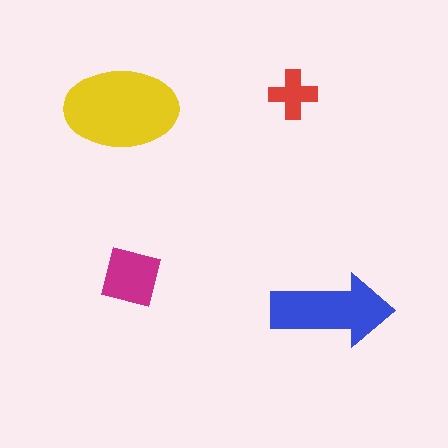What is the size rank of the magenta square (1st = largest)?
3rd.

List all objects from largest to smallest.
The yellow ellipse, the blue arrow, the magenta square, the red cross.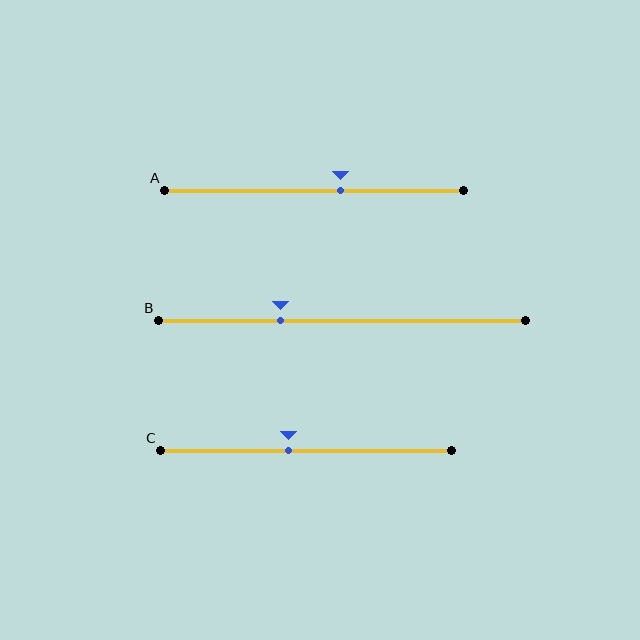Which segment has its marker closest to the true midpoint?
Segment C has its marker closest to the true midpoint.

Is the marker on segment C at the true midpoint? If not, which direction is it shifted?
No, the marker on segment C is shifted to the left by about 6% of the segment length.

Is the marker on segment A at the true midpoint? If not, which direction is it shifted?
No, the marker on segment A is shifted to the right by about 9% of the segment length.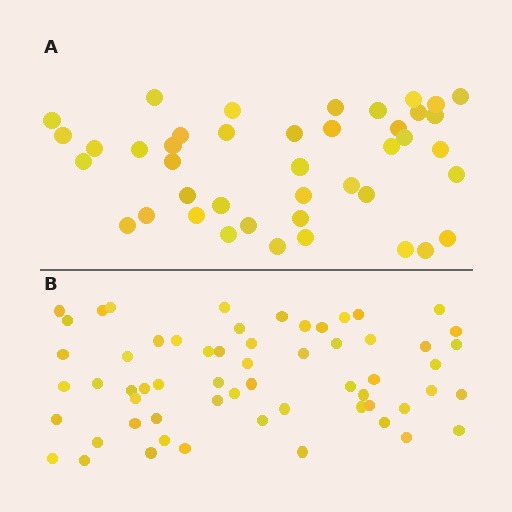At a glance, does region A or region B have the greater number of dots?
Region B (the bottom region) has more dots.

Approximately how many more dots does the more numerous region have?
Region B has approximately 20 more dots than region A.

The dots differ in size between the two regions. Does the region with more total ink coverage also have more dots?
No. Region A has more total ink coverage because its dots are larger, but region B actually contains more individual dots. Total area can be misleading — the number of items is what matters here.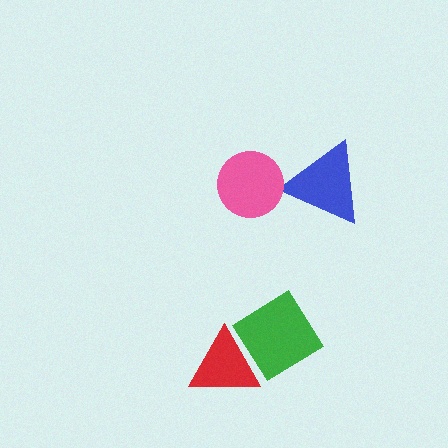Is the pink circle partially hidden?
No, no other shape covers it.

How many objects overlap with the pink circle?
0 objects overlap with the pink circle.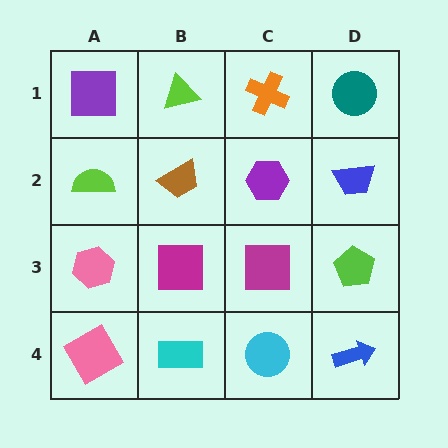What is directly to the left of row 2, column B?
A lime semicircle.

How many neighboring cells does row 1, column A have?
2.